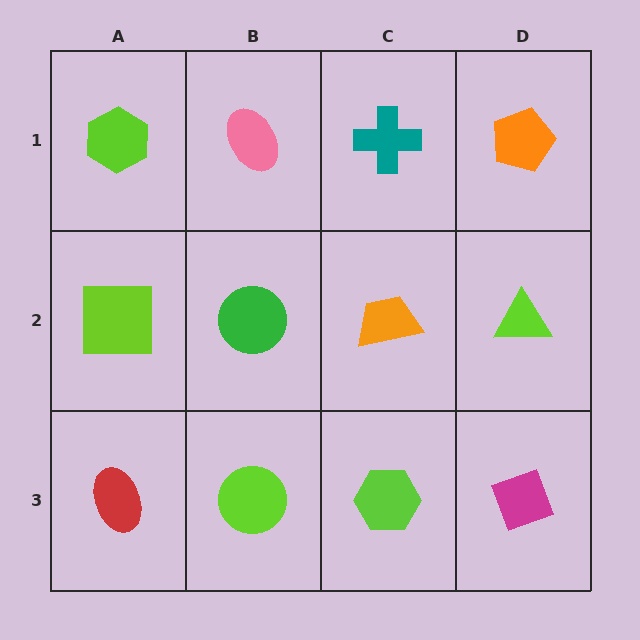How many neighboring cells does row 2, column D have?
3.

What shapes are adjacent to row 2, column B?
A pink ellipse (row 1, column B), a lime circle (row 3, column B), a lime square (row 2, column A), an orange trapezoid (row 2, column C).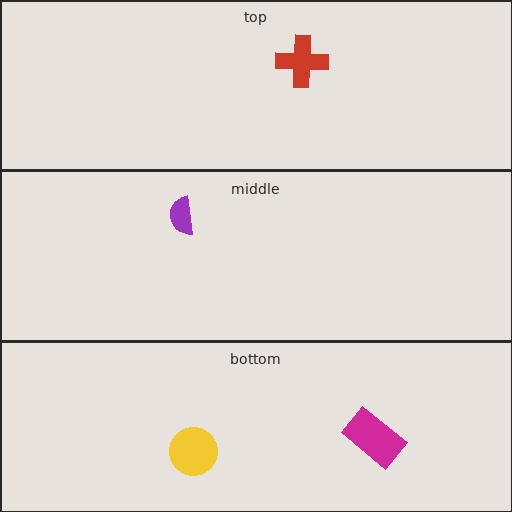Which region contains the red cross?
The top region.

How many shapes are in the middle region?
1.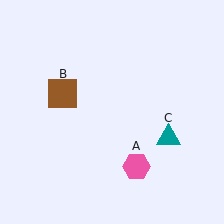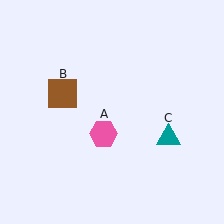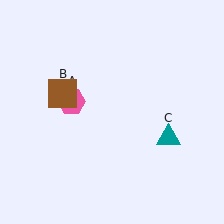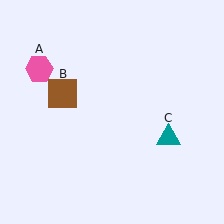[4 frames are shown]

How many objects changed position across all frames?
1 object changed position: pink hexagon (object A).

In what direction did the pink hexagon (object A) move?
The pink hexagon (object A) moved up and to the left.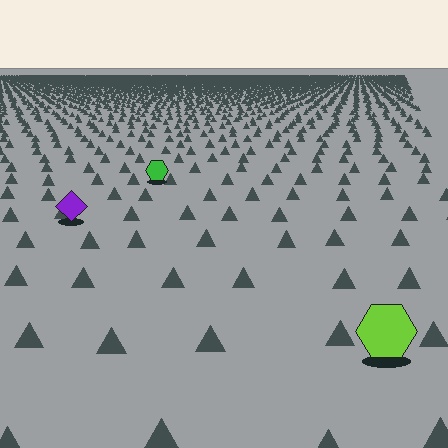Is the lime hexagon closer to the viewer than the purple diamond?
Yes. The lime hexagon is closer — you can tell from the texture gradient: the ground texture is coarser near it.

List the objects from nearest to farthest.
From nearest to farthest: the lime hexagon, the purple diamond, the green hexagon.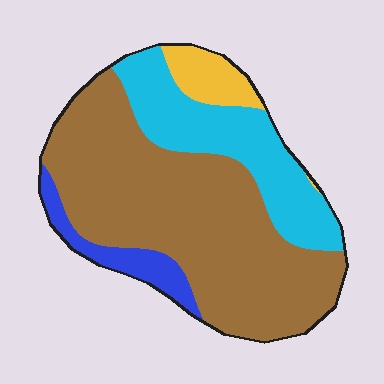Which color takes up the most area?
Brown, at roughly 60%.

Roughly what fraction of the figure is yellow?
Yellow takes up less than a quarter of the figure.